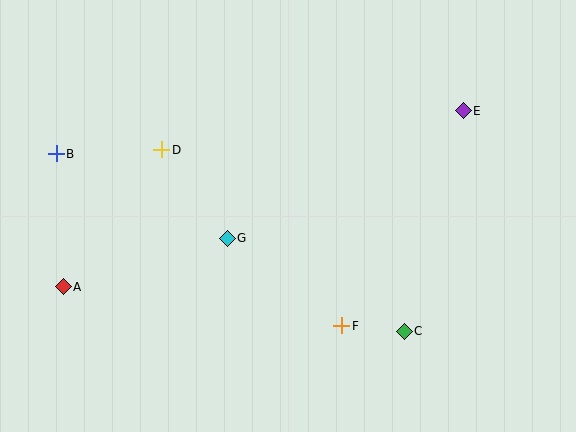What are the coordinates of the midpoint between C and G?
The midpoint between C and G is at (316, 285).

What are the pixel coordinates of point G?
Point G is at (227, 238).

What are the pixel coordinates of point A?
Point A is at (63, 287).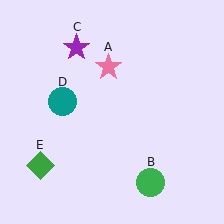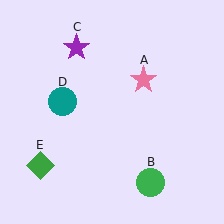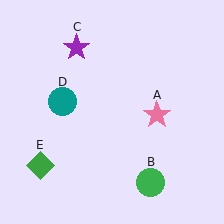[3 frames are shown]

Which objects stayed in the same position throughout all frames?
Green circle (object B) and purple star (object C) and teal circle (object D) and green diamond (object E) remained stationary.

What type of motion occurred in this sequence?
The pink star (object A) rotated clockwise around the center of the scene.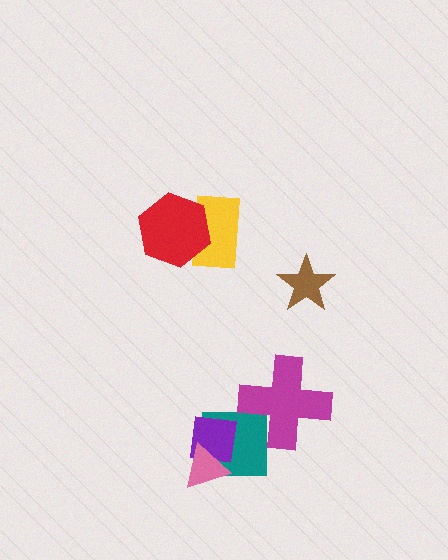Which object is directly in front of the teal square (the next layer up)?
The purple square is directly in front of the teal square.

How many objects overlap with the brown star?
0 objects overlap with the brown star.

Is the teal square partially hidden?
Yes, it is partially covered by another shape.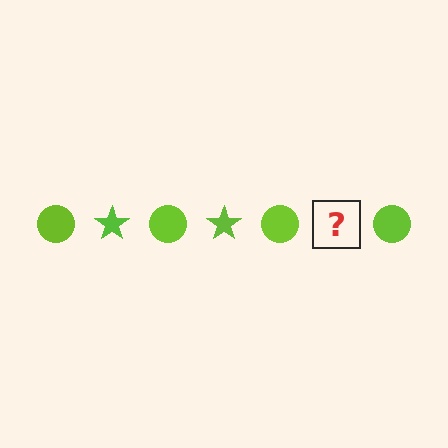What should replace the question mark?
The question mark should be replaced with a lime star.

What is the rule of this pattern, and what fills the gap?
The rule is that the pattern cycles through circle, star shapes in lime. The gap should be filled with a lime star.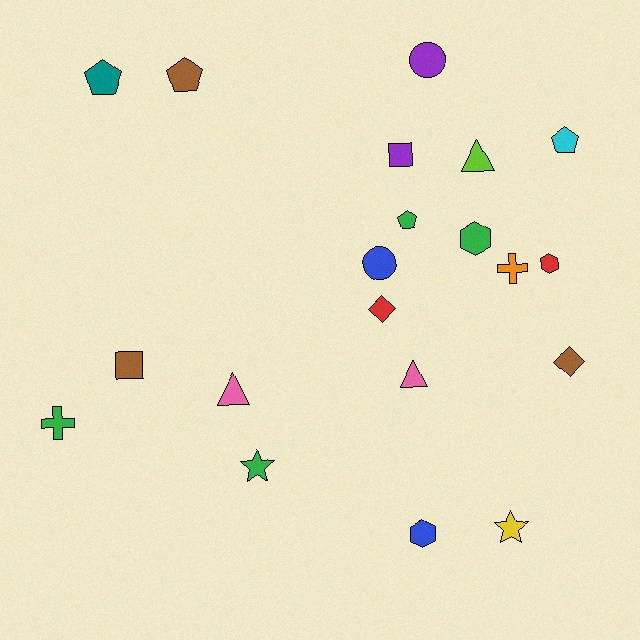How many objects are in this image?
There are 20 objects.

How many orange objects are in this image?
There is 1 orange object.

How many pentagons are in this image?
There are 4 pentagons.